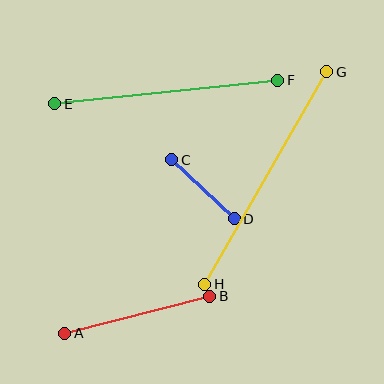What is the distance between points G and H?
The distance is approximately 245 pixels.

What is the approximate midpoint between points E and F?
The midpoint is at approximately (166, 92) pixels.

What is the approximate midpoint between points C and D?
The midpoint is at approximately (203, 189) pixels.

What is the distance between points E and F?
The distance is approximately 224 pixels.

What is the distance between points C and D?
The distance is approximately 86 pixels.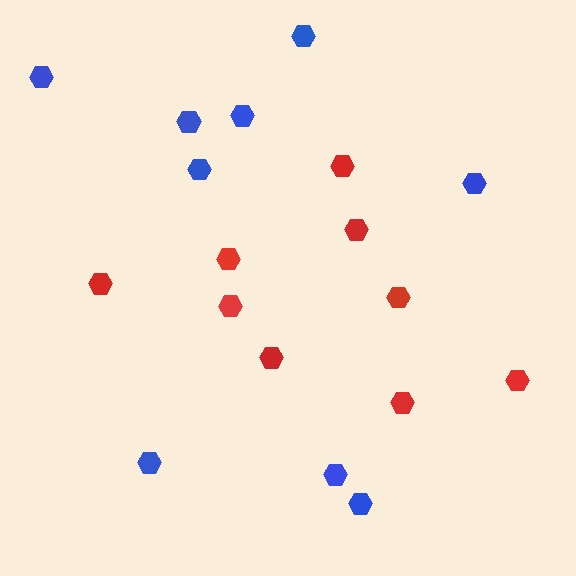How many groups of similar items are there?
There are 2 groups: one group of blue hexagons (9) and one group of red hexagons (9).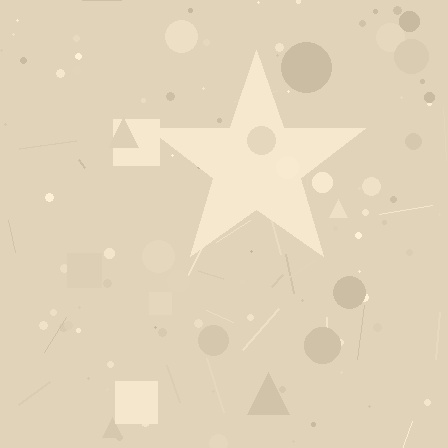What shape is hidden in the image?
A star is hidden in the image.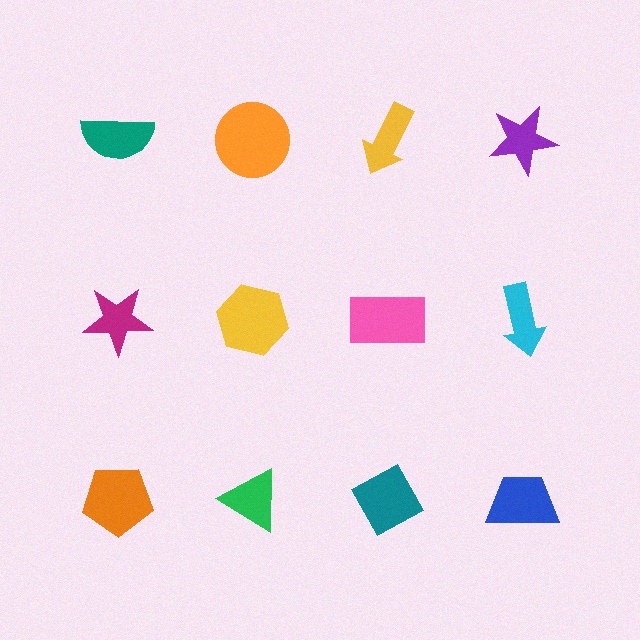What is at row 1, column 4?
A purple star.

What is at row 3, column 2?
A green triangle.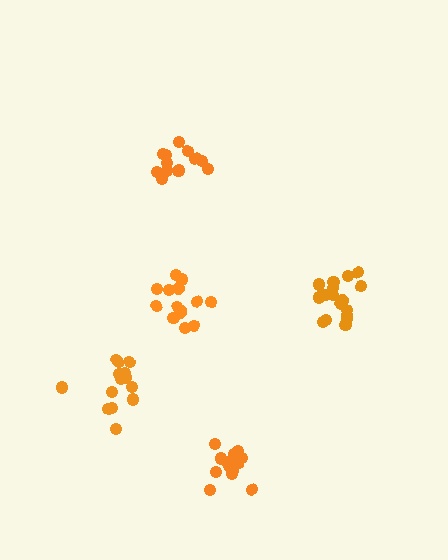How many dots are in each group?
Group 1: 14 dots, Group 2: 14 dots, Group 3: 13 dots, Group 4: 17 dots, Group 5: 14 dots (72 total).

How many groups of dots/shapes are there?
There are 5 groups.